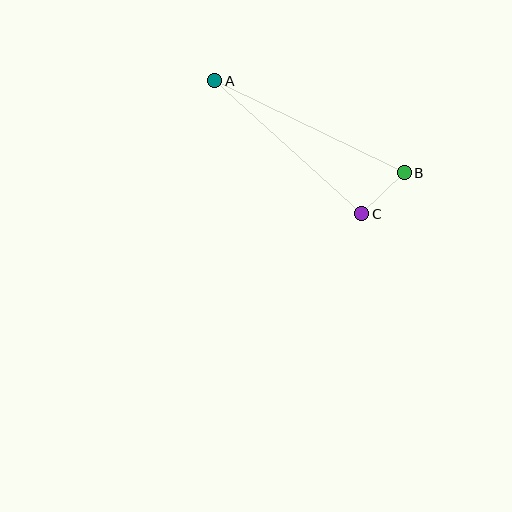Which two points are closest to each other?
Points B and C are closest to each other.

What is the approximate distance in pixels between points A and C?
The distance between A and C is approximately 198 pixels.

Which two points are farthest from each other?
Points A and B are farthest from each other.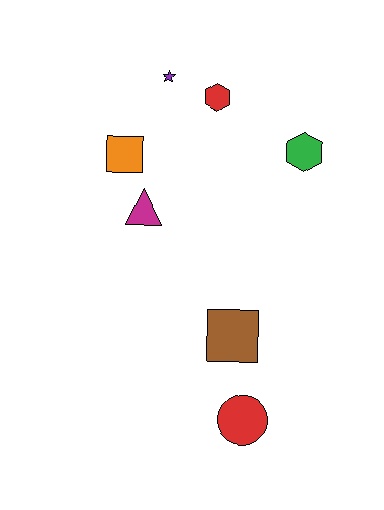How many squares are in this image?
There are 2 squares.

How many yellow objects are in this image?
There are no yellow objects.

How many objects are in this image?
There are 7 objects.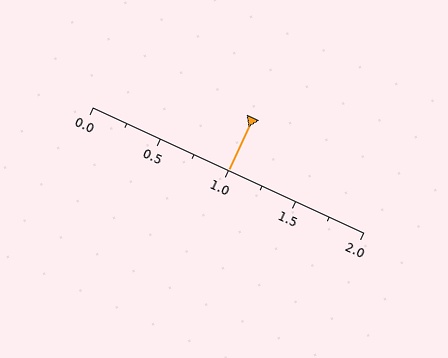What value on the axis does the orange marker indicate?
The marker indicates approximately 1.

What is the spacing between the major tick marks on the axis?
The major ticks are spaced 0.5 apart.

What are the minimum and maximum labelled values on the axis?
The axis runs from 0.0 to 2.0.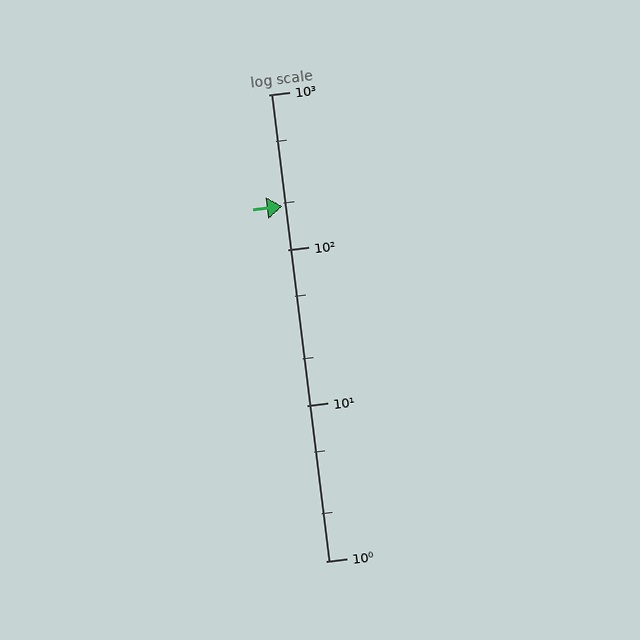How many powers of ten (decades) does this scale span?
The scale spans 3 decades, from 1 to 1000.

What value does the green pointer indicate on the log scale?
The pointer indicates approximately 190.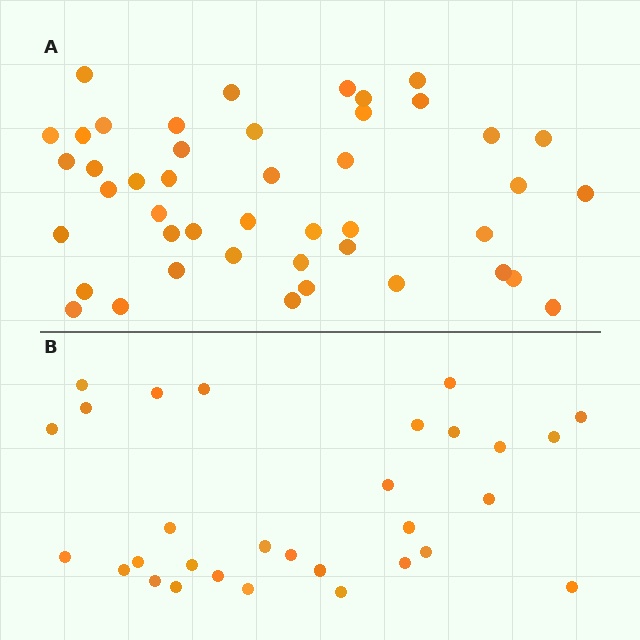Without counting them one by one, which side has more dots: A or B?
Region A (the top region) has more dots.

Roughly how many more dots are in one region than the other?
Region A has approximately 15 more dots than region B.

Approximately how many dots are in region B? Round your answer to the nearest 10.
About 30 dots.